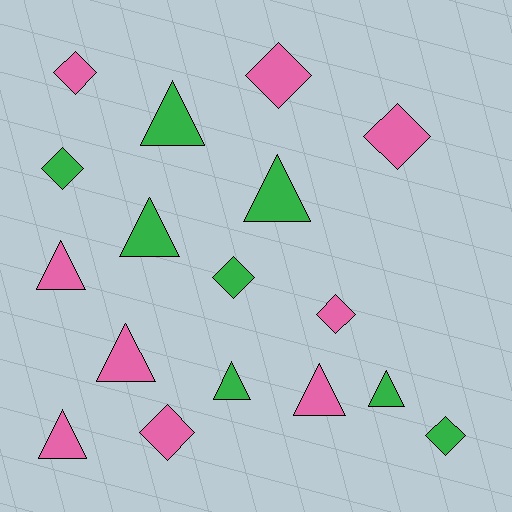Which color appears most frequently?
Pink, with 9 objects.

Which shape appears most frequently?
Triangle, with 9 objects.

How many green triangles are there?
There are 5 green triangles.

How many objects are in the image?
There are 17 objects.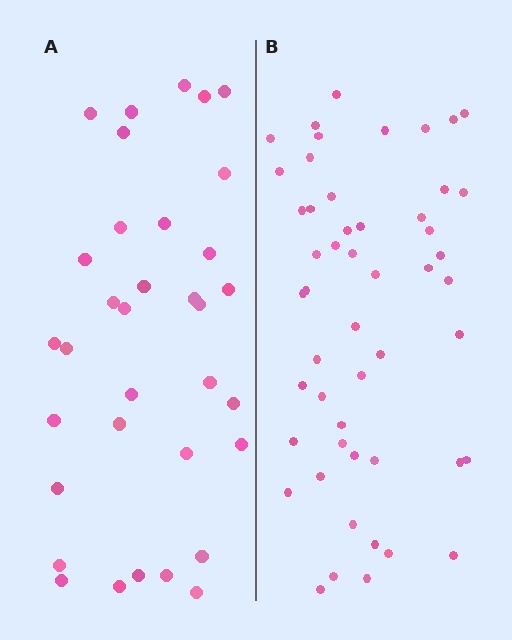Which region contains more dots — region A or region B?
Region B (the right region) has more dots.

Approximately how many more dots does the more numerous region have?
Region B has approximately 15 more dots than region A.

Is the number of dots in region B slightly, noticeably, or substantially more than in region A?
Region B has substantially more. The ratio is roughly 1.5 to 1.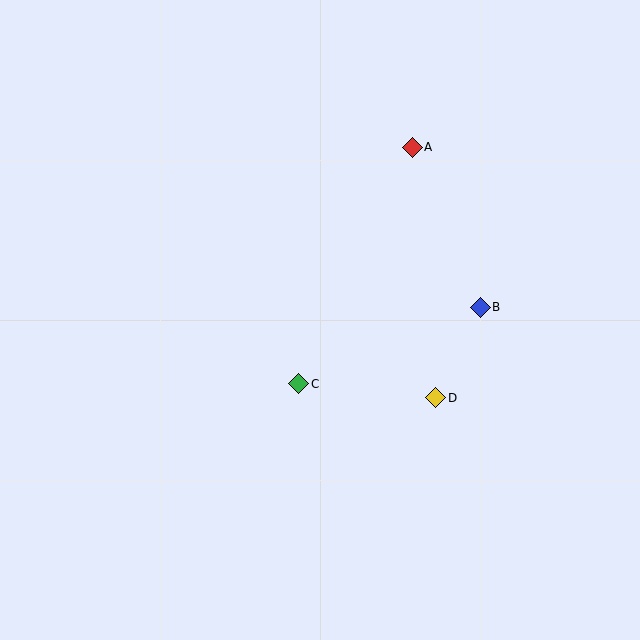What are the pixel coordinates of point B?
Point B is at (480, 307).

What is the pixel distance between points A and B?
The distance between A and B is 174 pixels.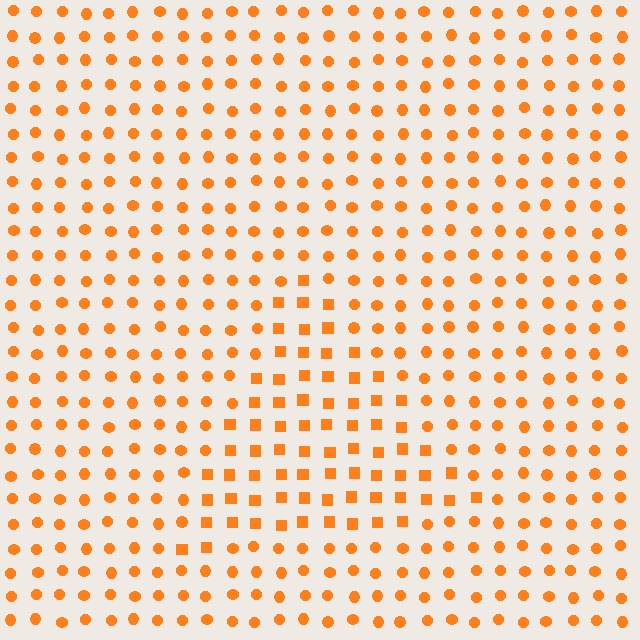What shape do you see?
I see a triangle.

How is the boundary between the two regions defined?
The boundary is defined by a change in element shape: squares inside vs. circles outside. All elements share the same color and spacing.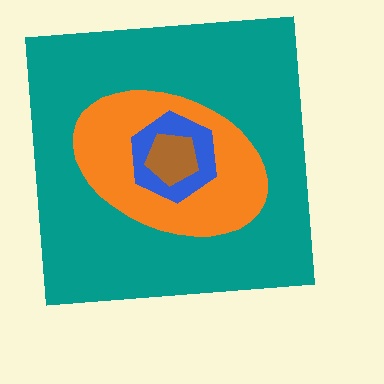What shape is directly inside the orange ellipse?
The blue hexagon.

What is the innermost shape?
The brown pentagon.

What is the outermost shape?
The teal square.